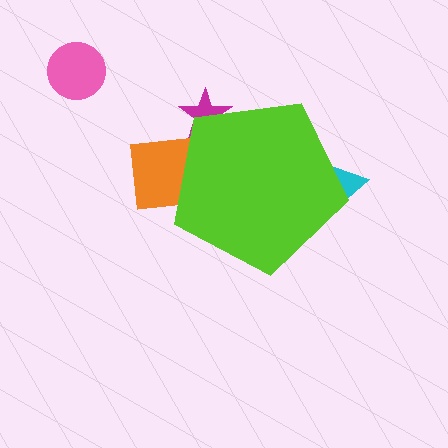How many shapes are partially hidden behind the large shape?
3 shapes are partially hidden.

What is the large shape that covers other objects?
A lime pentagon.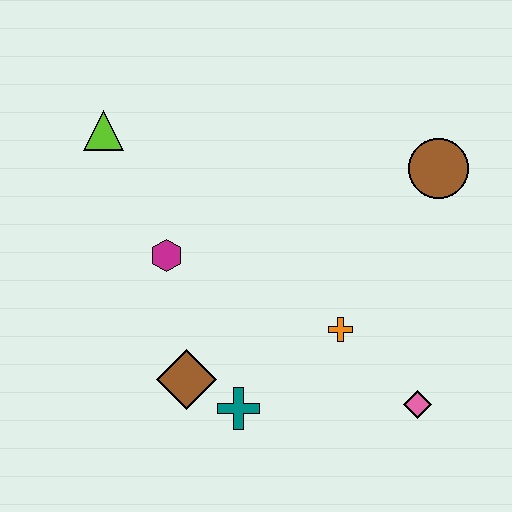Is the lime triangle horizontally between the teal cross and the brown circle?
No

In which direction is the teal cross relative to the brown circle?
The teal cross is below the brown circle.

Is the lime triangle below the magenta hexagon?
No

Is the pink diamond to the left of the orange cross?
No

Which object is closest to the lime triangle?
The magenta hexagon is closest to the lime triangle.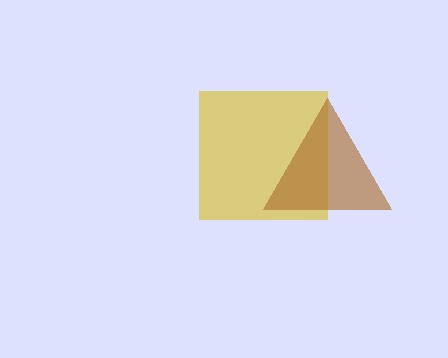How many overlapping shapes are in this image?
There are 2 overlapping shapes in the image.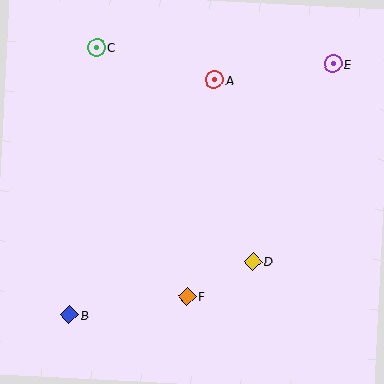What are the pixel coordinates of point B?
Point B is at (69, 315).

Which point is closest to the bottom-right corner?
Point D is closest to the bottom-right corner.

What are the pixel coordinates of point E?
Point E is at (333, 64).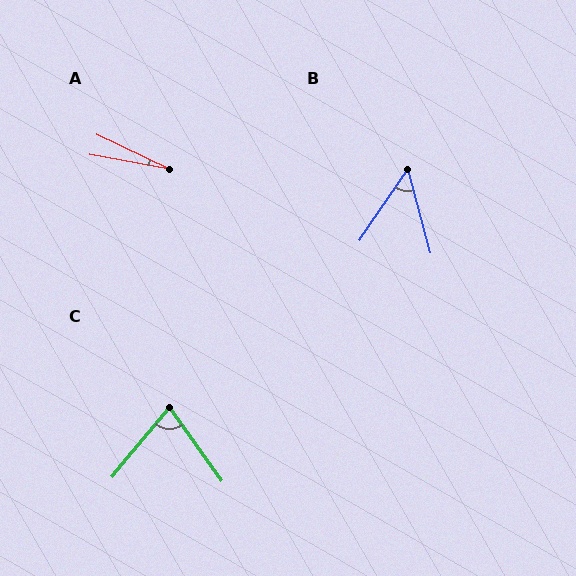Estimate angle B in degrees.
Approximately 49 degrees.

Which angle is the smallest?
A, at approximately 15 degrees.